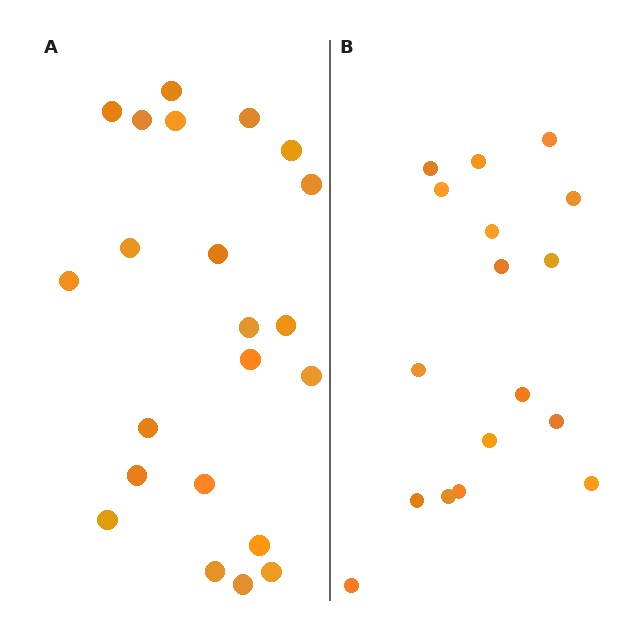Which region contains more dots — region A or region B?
Region A (the left region) has more dots.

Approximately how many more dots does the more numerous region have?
Region A has about 5 more dots than region B.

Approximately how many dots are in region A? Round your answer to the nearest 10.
About 20 dots. (The exact count is 22, which rounds to 20.)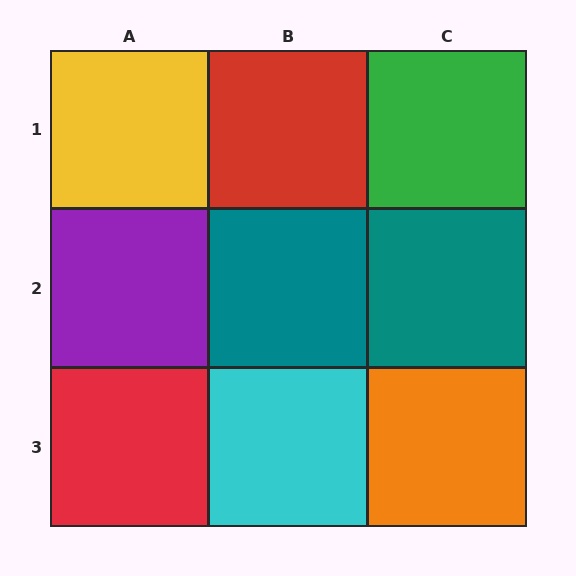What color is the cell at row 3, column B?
Cyan.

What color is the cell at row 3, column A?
Red.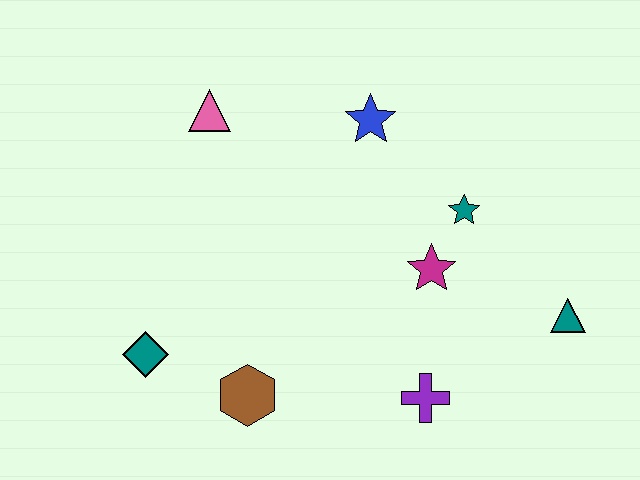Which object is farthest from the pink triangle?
The teal triangle is farthest from the pink triangle.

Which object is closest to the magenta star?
The teal star is closest to the magenta star.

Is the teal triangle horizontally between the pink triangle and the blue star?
No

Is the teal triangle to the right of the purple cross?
Yes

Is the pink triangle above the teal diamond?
Yes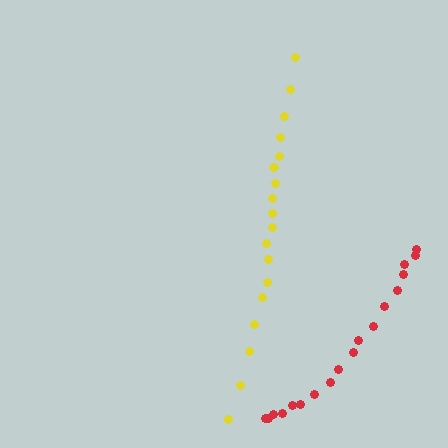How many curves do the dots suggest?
There are 2 distinct paths.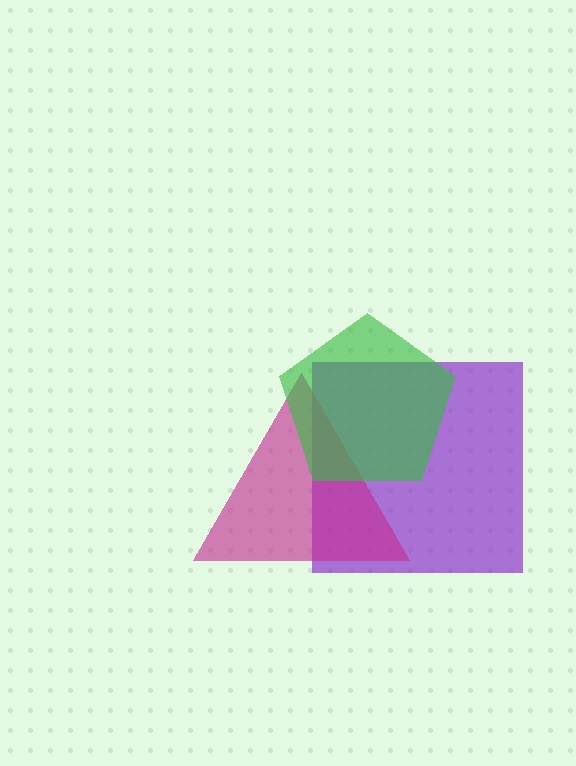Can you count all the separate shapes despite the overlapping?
Yes, there are 3 separate shapes.